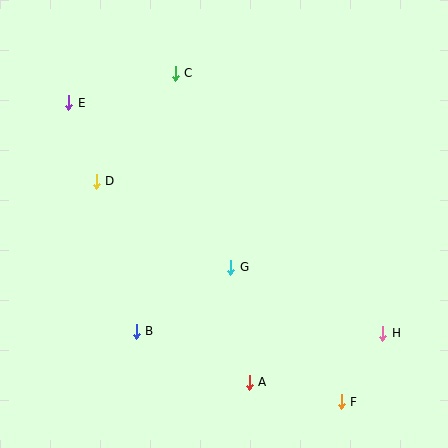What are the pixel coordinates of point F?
Point F is at (341, 402).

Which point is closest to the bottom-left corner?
Point B is closest to the bottom-left corner.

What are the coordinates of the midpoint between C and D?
The midpoint between C and D is at (136, 127).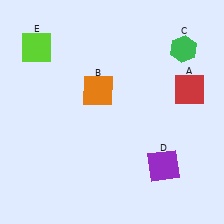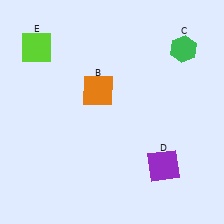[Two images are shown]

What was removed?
The red square (A) was removed in Image 2.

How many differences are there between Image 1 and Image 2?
There is 1 difference between the two images.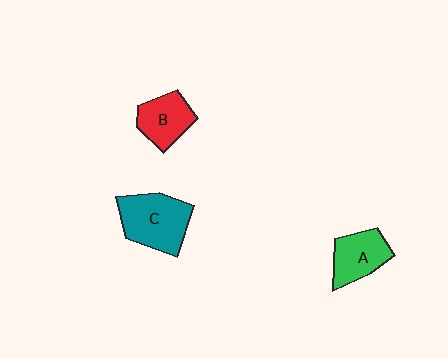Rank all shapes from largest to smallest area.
From largest to smallest: C (teal), A (green), B (red).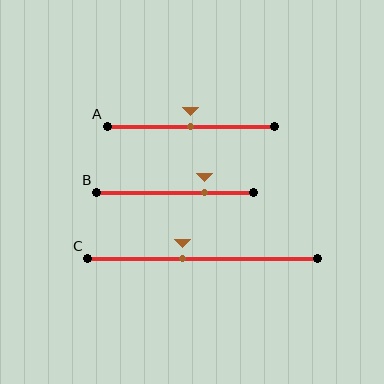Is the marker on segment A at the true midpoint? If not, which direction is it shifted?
Yes, the marker on segment A is at the true midpoint.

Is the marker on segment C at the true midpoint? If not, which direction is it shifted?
No, the marker on segment C is shifted to the left by about 9% of the segment length.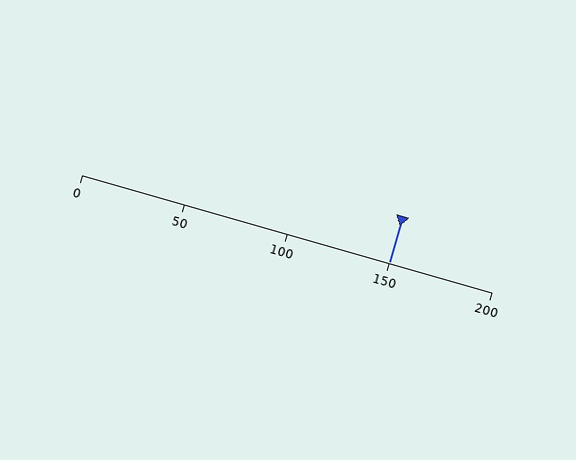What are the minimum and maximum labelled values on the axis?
The axis runs from 0 to 200.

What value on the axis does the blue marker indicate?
The marker indicates approximately 150.